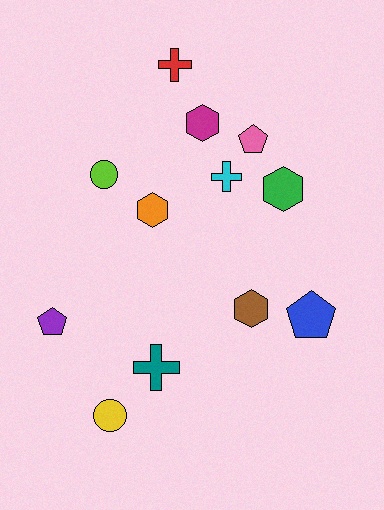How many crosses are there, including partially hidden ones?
There are 3 crosses.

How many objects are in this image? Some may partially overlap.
There are 12 objects.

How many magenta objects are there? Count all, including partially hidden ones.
There is 1 magenta object.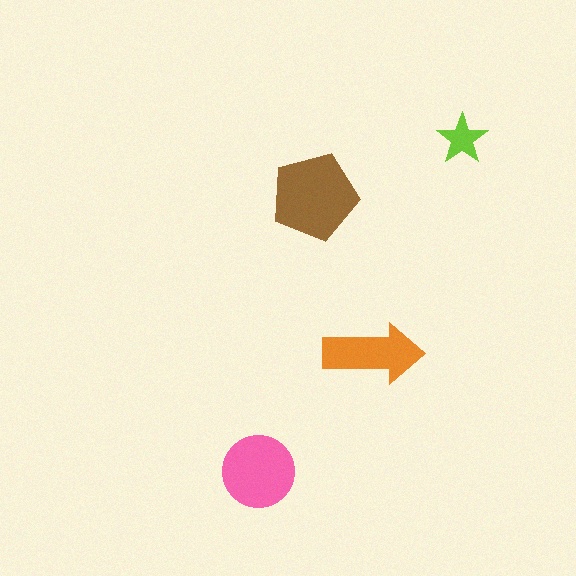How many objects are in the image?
There are 4 objects in the image.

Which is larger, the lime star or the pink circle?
The pink circle.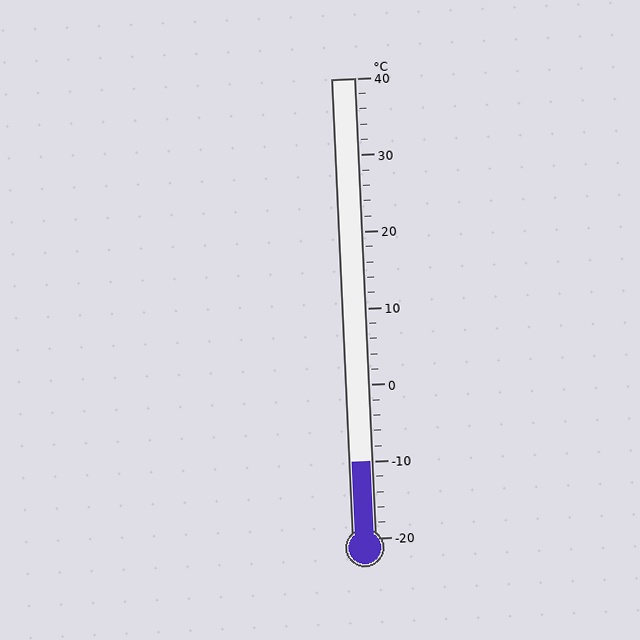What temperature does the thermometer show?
The thermometer shows approximately -10°C.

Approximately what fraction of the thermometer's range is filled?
The thermometer is filled to approximately 15% of its range.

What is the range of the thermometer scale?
The thermometer scale ranges from -20°C to 40°C.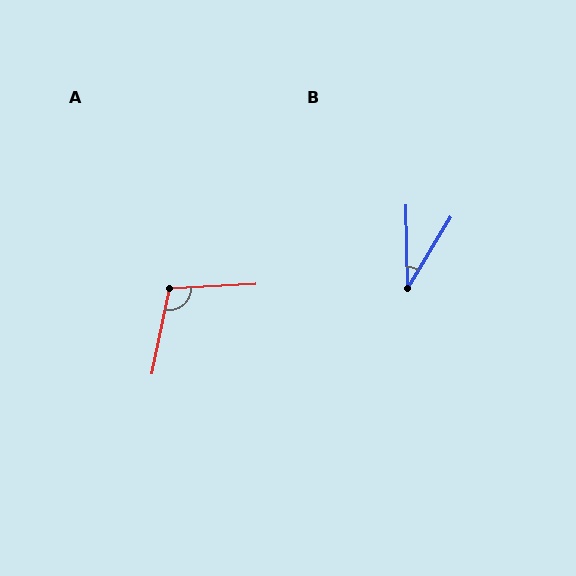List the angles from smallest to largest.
B (33°), A (105°).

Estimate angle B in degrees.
Approximately 33 degrees.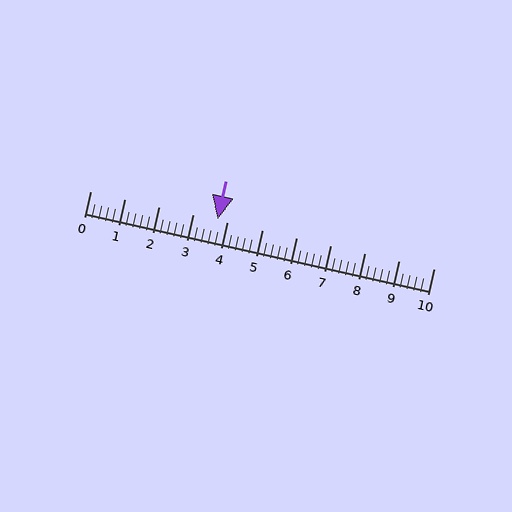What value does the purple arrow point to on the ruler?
The purple arrow points to approximately 3.7.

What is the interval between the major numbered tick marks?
The major tick marks are spaced 1 units apart.